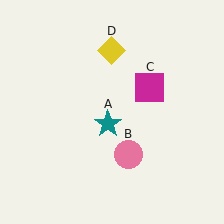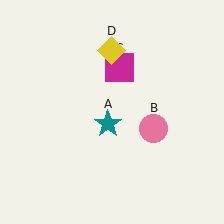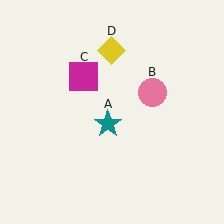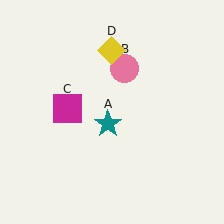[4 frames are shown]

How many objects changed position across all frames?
2 objects changed position: pink circle (object B), magenta square (object C).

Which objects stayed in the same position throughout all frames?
Teal star (object A) and yellow diamond (object D) remained stationary.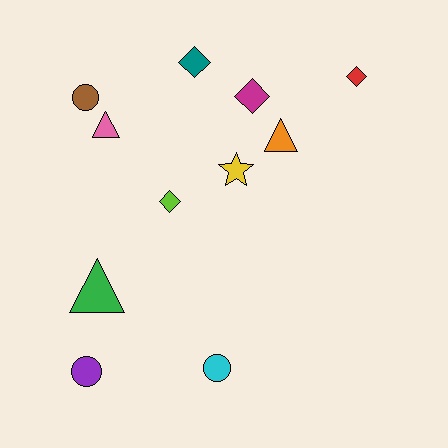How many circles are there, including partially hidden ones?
There are 3 circles.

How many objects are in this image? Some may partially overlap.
There are 11 objects.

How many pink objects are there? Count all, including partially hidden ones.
There is 1 pink object.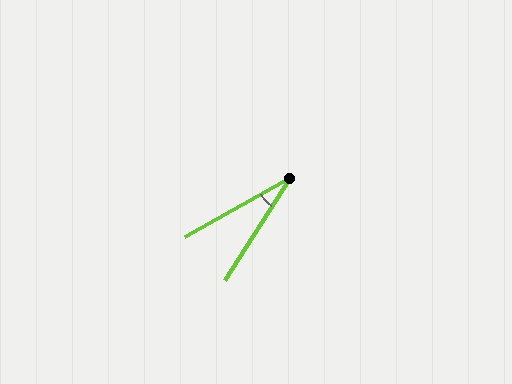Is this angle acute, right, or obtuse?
It is acute.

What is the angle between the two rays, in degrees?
Approximately 28 degrees.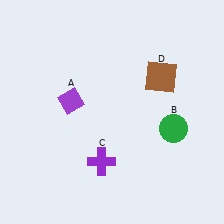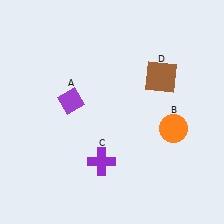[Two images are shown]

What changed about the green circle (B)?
In Image 1, B is green. In Image 2, it changed to orange.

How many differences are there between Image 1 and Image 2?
There is 1 difference between the two images.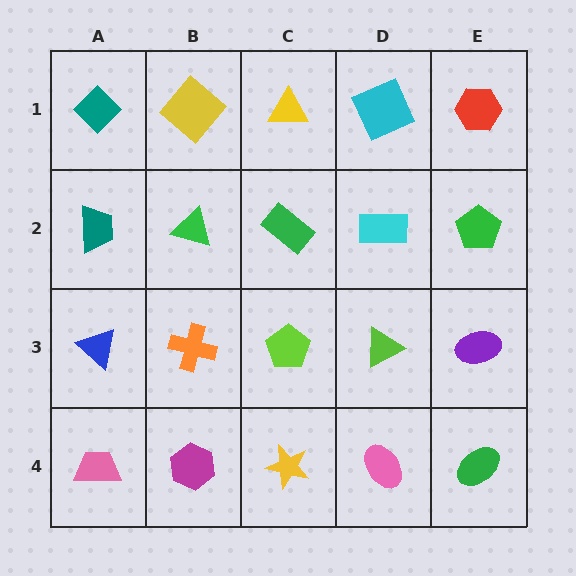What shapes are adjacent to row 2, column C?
A yellow triangle (row 1, column C), a lime pentagon (row 3, column C), a green triangle (row 2, column B), a cyan rectangle (row 2, column D).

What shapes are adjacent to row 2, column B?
A yellow diamond (row 1, column B), an orange cross (row 3, column B), a teal trapezoid (row 2, column A), a green rectangle (row 2, column C).